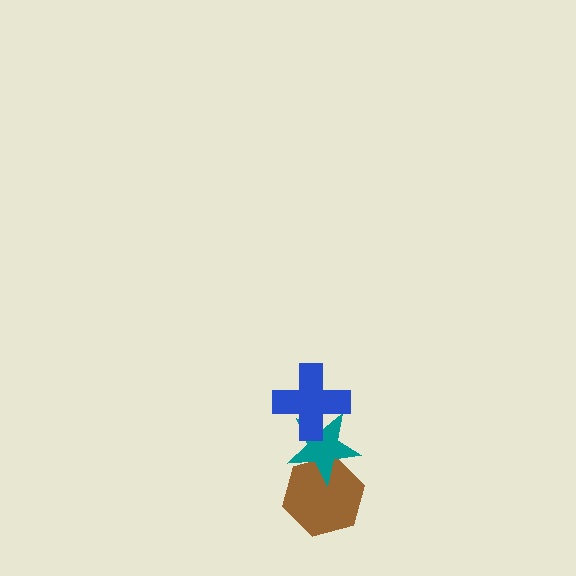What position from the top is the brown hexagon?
The brown hexagon is 3rd from the top.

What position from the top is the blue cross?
The blue cross is 1st from the top.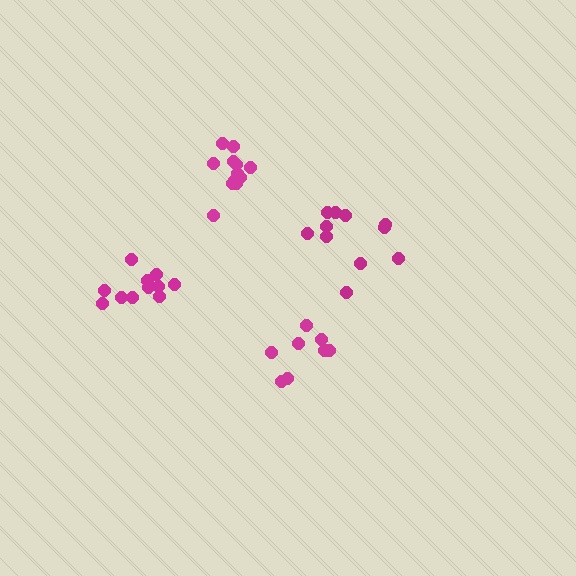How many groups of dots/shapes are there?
There are 4 groups.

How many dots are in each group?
Group 1: 11 dots, Group 2: 11 dots, Group 3: 8 dots, Group 4: 12 dots (42 total).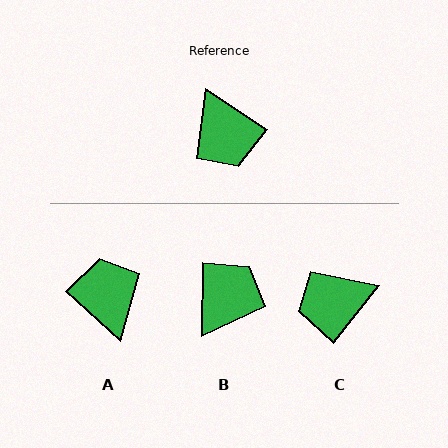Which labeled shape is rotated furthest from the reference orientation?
A, about 172 degrees away.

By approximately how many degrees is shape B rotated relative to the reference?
Approximately 123 degrees counter-clockwise.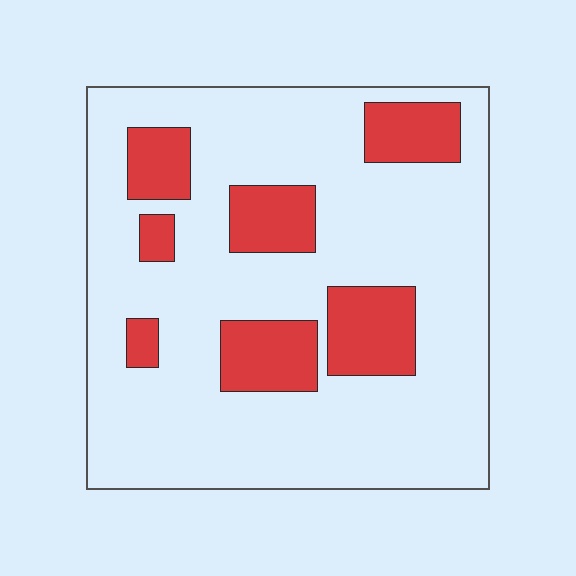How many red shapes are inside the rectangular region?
7.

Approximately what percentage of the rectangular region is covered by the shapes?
Approximately 20%.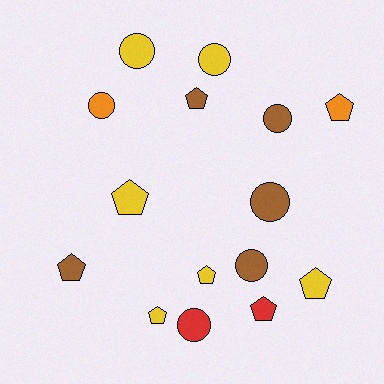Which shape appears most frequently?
Pentagon, with 8 objects.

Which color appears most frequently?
Yellow, with 6 objects.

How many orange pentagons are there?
There is 1 orange pentagon.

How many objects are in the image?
There are 15 objects.